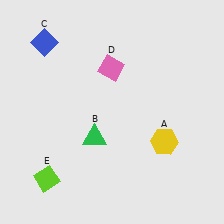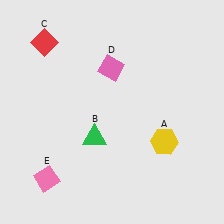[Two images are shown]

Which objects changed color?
C changed from blue to red. E changed from lime to pink.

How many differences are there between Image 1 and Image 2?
There are 2 differences between the two images.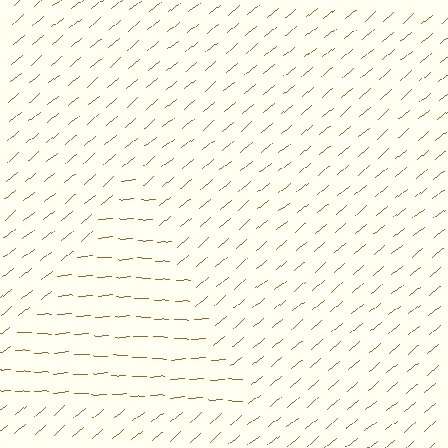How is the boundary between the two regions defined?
The boundary is defined purely by a change in line orientation (approximately 37 degrees difference). All lines are the same color and thickness.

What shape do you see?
I see a triangle.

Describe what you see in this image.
The image is filled with small brown line segments. A triangle region in the image has lines oriented differently from the surrounding lines, creating a visible texture boundary.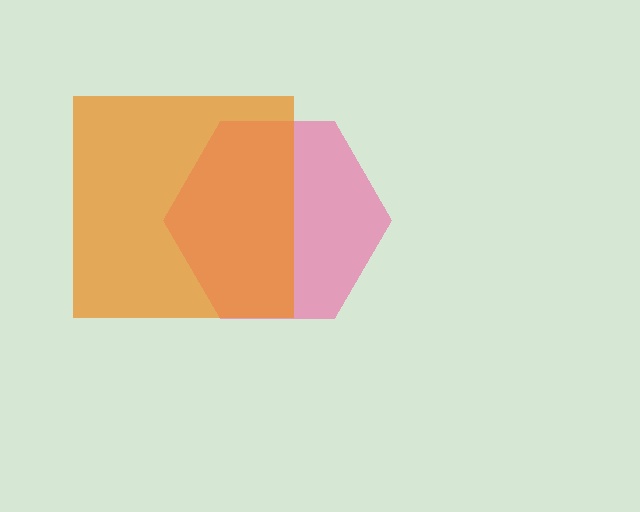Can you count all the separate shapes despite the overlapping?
Yes, there are 2 separate shapes.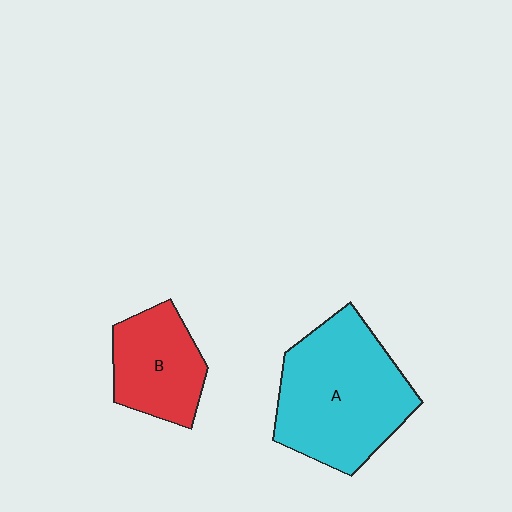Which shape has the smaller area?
Shape B (red).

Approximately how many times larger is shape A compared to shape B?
Approximately 1.8 times.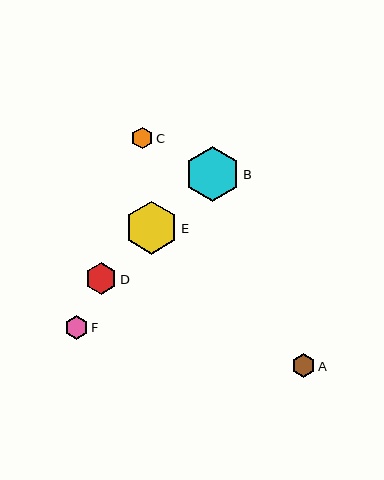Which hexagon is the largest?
Hexagon B is the largest with a size of approximately 55 pixels.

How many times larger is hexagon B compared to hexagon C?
Hexagon B is approximately 2.6 times the size of hexagon C.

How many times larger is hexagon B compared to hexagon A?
Hexagon B is approximately 2.3 times the size of hexagon A.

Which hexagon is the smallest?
Hexagon C is the smallest with a size of approximately 21 pixels.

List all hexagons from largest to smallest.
From largest to smallest: B, E, D, A, F, C.